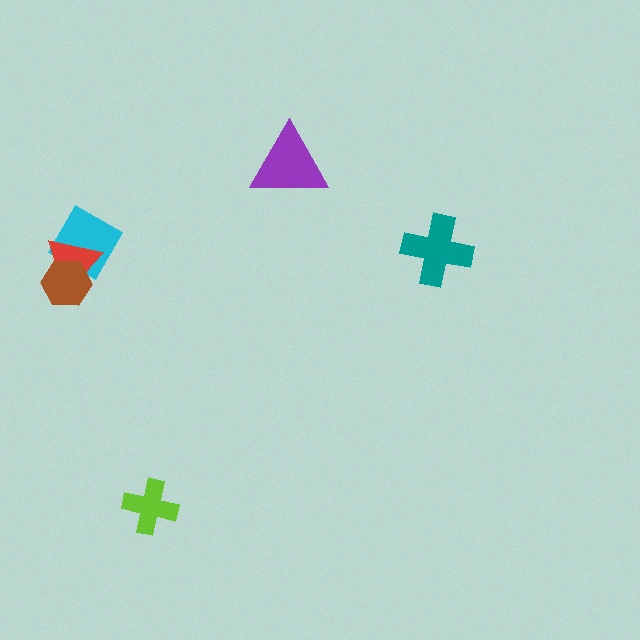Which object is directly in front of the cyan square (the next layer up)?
The red triangle is directly in front of the cyan square.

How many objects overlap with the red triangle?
2 objects overlap with the red triangle.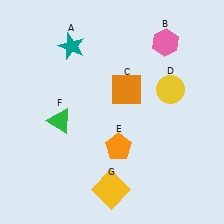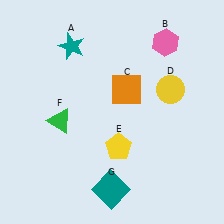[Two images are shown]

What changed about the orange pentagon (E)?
In Image 1, E is orange. In Image 2, it changed to yellow.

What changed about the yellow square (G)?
In Image 1, G is yellow. In Image 2, it changed to teal.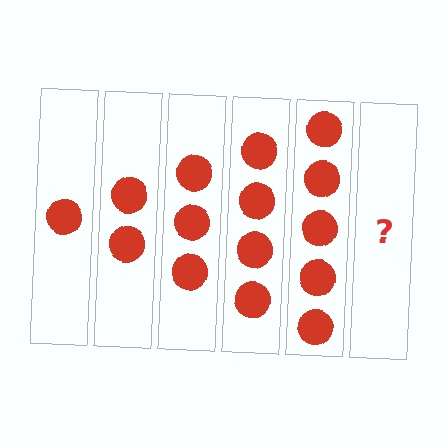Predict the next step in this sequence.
The next step is 6 circles.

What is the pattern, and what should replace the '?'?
The pattern is that each step adds one more circle. The '?' should be 6 circles.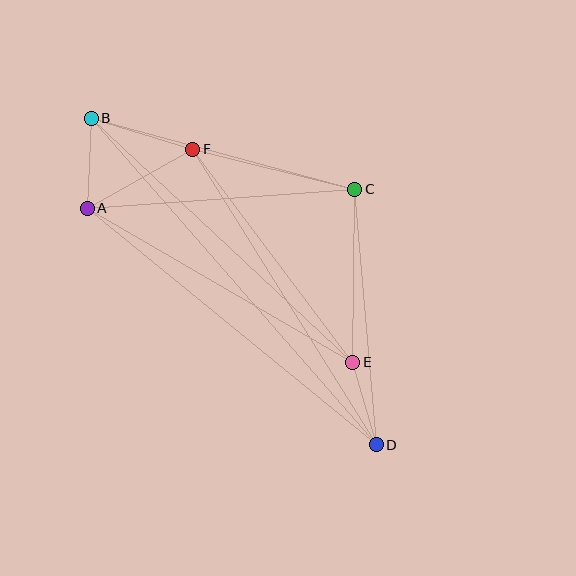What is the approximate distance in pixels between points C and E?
The distance between C and E is approximately 173 pixels.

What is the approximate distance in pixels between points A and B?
The distance between A and B is approximately 90 pixels.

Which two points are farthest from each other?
Points B and D are farthest from each other.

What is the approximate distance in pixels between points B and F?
The distance between B and F is approximately 107 pixels.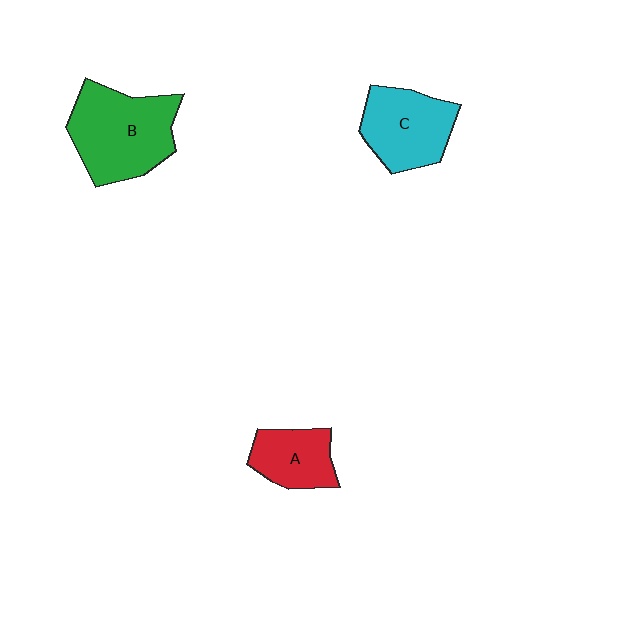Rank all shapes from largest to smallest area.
From largest to smallest: B (green), C (cyan), A (red).